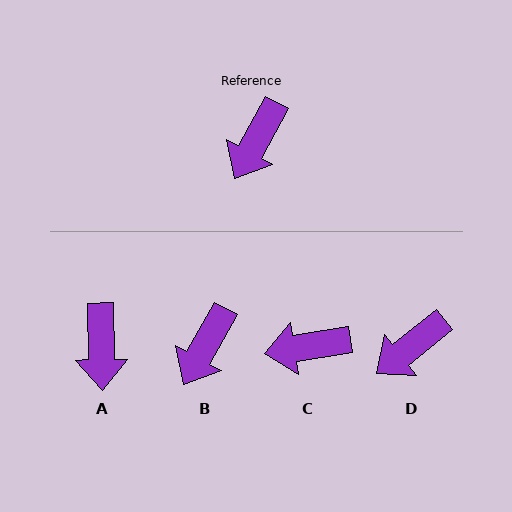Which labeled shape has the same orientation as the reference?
B.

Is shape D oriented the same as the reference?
No, it is off by about 23 degrees.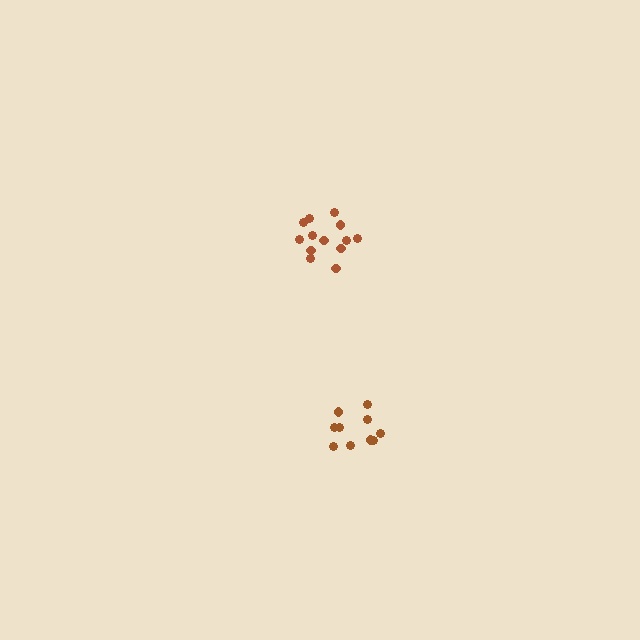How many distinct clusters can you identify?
There are 2 distinct clusters.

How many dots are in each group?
Group 1: 10 dots, Group 2: 13 dots (23 total).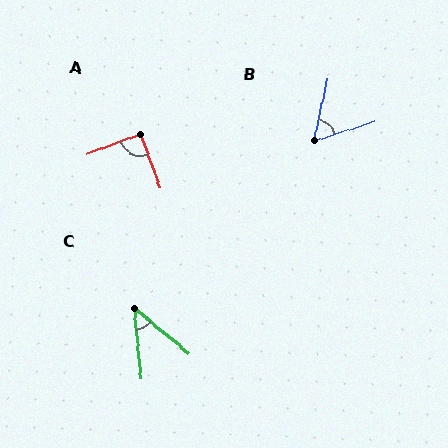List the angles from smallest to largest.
C (45°), B (60°), A (90°).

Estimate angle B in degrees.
Approximately 60 degrees.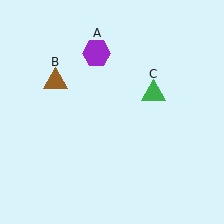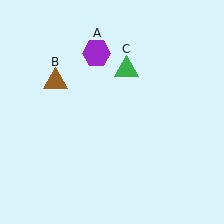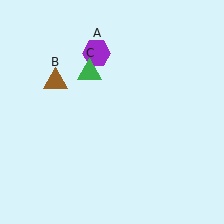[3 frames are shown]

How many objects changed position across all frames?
1 object changed position: green triangle (object C).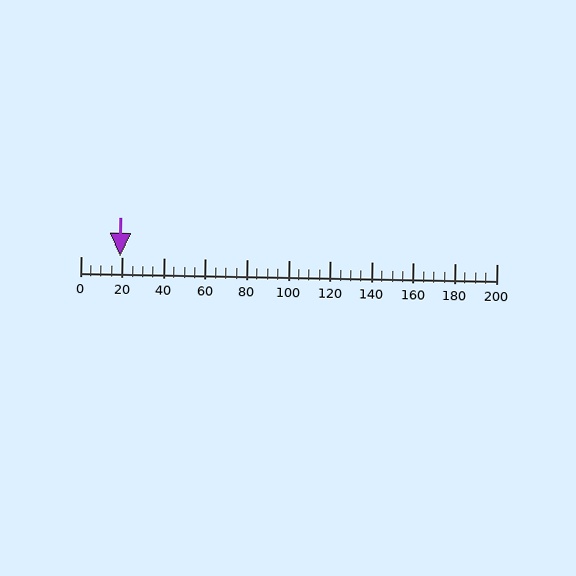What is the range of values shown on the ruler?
The ruler shows values from 0 to 200.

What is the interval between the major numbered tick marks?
The major tick marks are spaced 20 units apart.